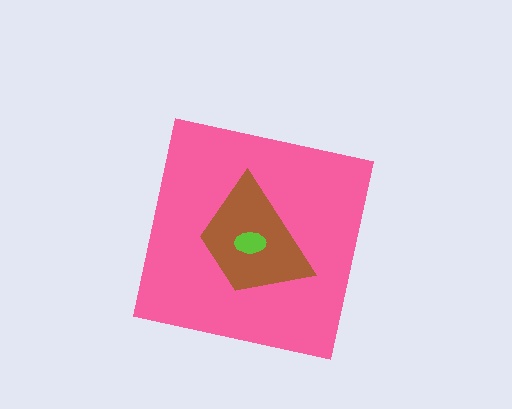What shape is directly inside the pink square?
The brown trapezoid.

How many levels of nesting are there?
3.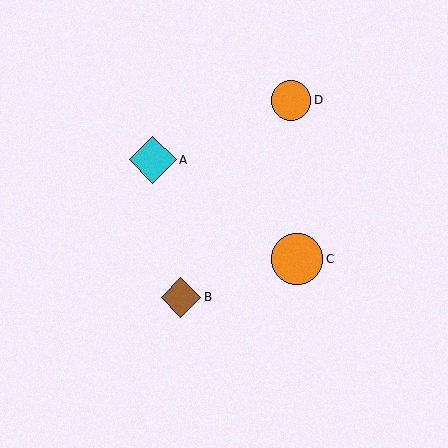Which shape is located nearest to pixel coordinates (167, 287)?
The brown diamond (labeled B) at (181, 297) is nearest to that location.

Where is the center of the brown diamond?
The center of the brown diamond is at (181, 297).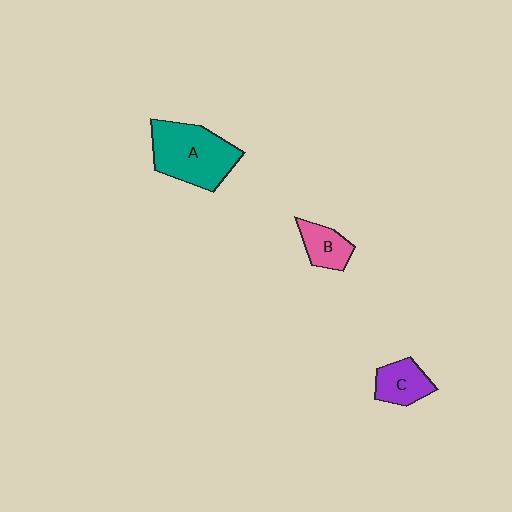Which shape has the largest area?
Shape A (teal).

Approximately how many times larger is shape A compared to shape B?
Approximately 2.3 times.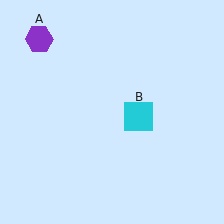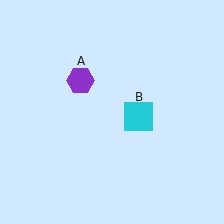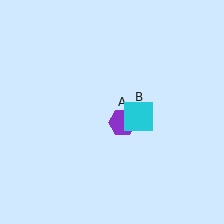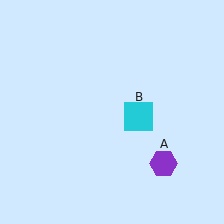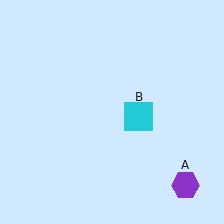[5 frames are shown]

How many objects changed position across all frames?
1 object changed position: purple hexagon (object A).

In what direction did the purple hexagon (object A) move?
The purple hexagon (object A) moved down and to the right.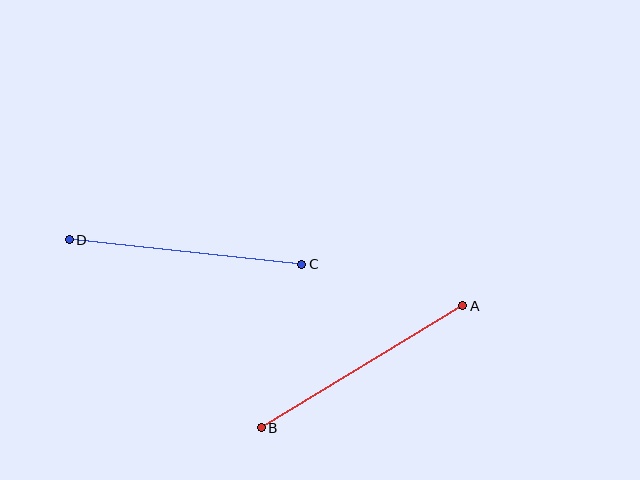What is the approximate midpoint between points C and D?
The midpoint is at approximately (186, 252) pixels.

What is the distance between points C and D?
The distance is approximately 234 pixels.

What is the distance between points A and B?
The distance is approximately 235 pixels.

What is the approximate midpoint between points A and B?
The midpoint is at approximately (362, 367) pixels.